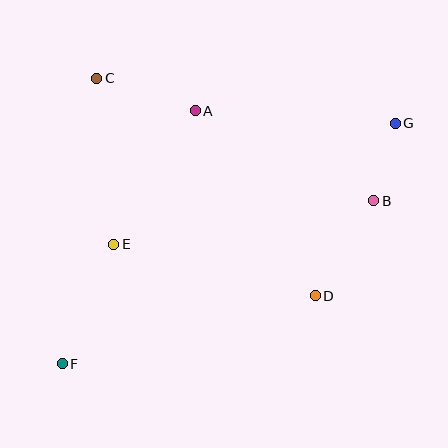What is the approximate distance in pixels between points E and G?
The distance between E and G is approximately 307 pixels.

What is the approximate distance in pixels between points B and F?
The distance between B and F is approximately 352 pixels.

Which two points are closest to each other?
Points B and G are closest to each other.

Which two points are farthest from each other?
Points F and G are farthest from each other.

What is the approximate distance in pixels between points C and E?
The distance between C and E is approximately 167 pixels.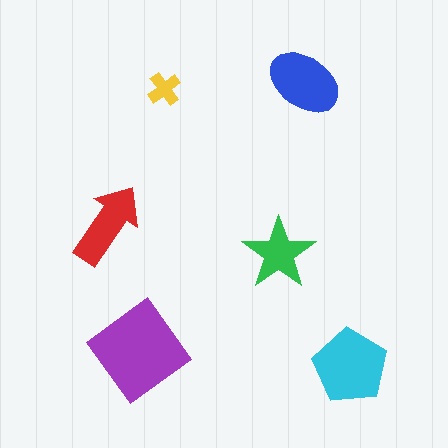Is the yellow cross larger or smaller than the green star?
Smaller.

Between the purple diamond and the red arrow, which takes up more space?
The purple diamond.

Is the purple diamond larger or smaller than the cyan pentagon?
Larger.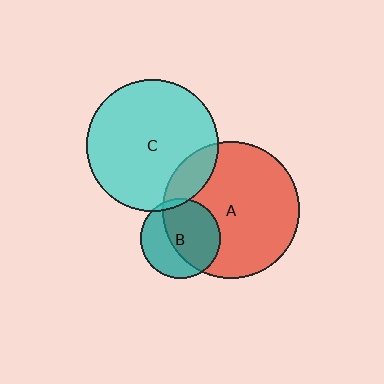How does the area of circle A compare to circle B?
Approximately 2.9 times.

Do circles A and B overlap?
Yes.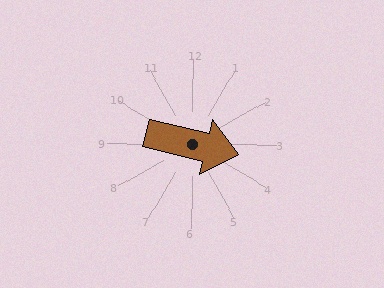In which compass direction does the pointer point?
East.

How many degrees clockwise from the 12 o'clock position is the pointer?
Approximately 103 degrees.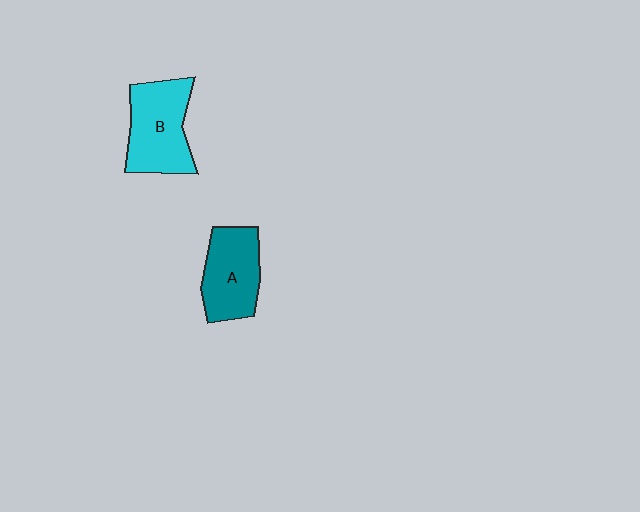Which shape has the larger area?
Shape B (cyan).